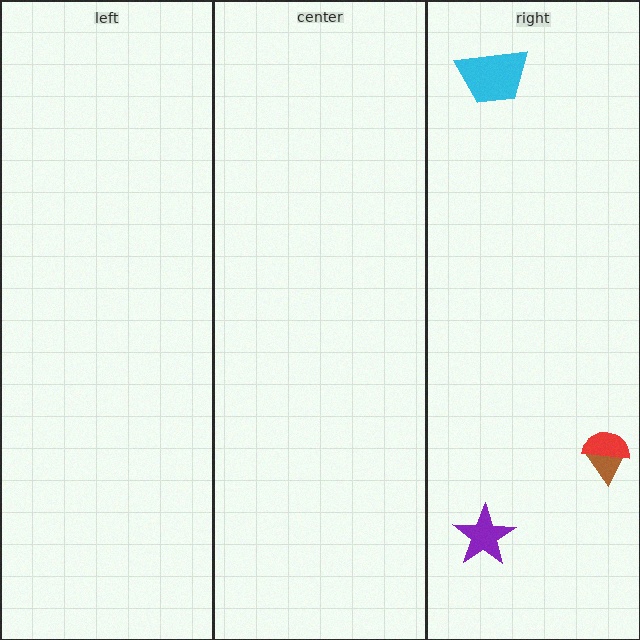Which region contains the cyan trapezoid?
The right region.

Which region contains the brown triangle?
The right region.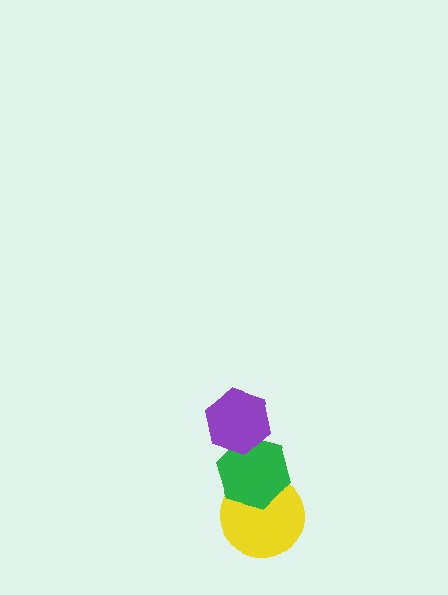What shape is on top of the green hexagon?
The purple hexagon is on top of the green hexagon.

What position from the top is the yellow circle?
The yellow circle is 3rd from the top.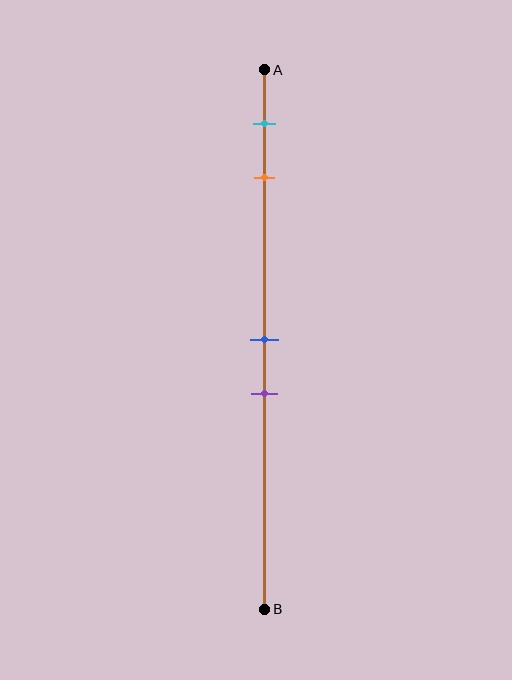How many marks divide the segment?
There are 4 marks dividing the segment.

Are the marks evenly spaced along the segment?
No, the marks are not evenly spaced.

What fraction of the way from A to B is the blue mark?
The blue mark is approximately 50% (0.5) of the way from A to B.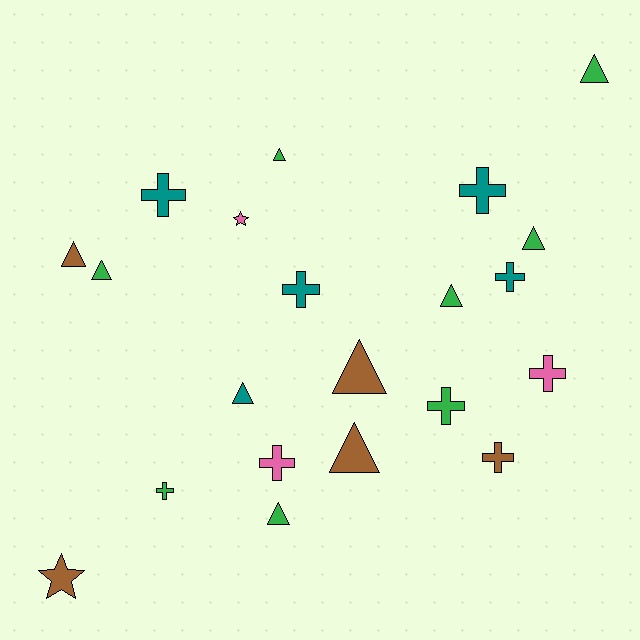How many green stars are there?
There are no green stars.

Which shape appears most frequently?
Triangle, with 10 objects.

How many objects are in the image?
There are 21 objects.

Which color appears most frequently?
Green, with 8 objects.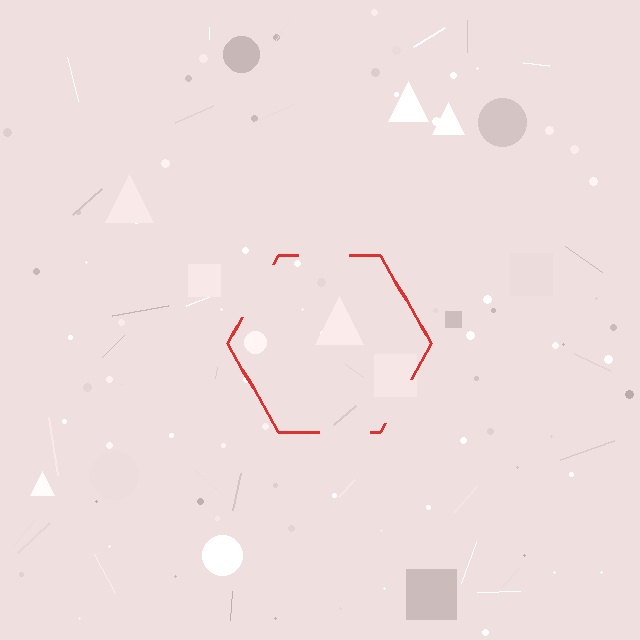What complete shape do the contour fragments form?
The contour fragments form a hexagon.